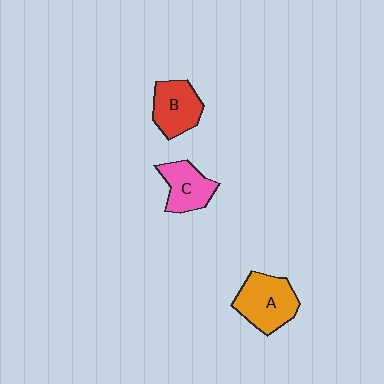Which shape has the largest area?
Shape A (orange).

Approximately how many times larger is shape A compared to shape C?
Approximately 1.4 times.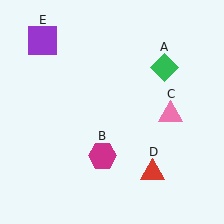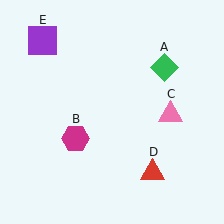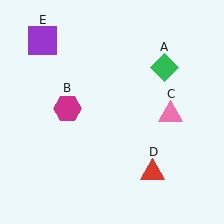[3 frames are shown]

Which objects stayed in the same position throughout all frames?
Green diamond (object A) and pink triangle (object C) and red triangle (object D) and purple square (object E) remained stationary.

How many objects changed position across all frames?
1 object changed position: magenta hexagon (object B).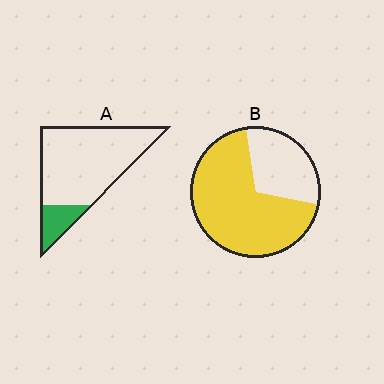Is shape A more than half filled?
No.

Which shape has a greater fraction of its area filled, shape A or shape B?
Shape B.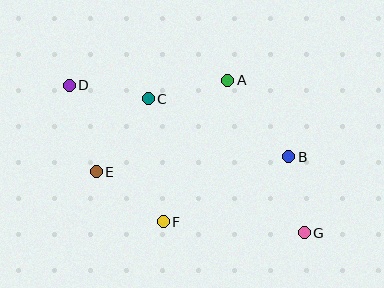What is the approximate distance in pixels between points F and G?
The distance between F and G is approximately 142 pixels.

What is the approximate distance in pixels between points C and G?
The distance between C and G is approximately 206 pixels.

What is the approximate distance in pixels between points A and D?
The distance between A and D is approximately 159 pixels.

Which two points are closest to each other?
Points B and G are closest to each other.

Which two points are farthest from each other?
Points D and G are farthest from each other.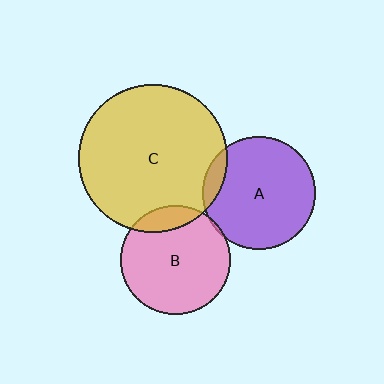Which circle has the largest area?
Circle C (yellow).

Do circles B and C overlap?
Yes.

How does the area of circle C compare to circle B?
Approximately 1.8 times.